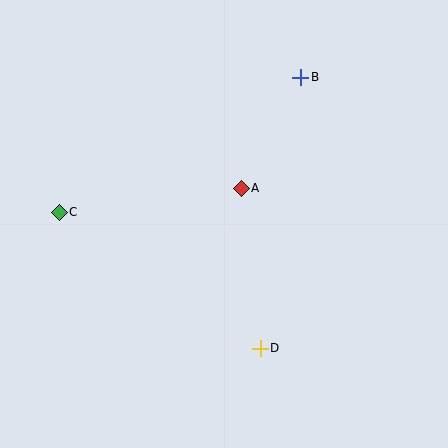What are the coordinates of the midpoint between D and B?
The midpoint between D and B is at (280, 213).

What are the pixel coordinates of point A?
Point A is at (241, 188).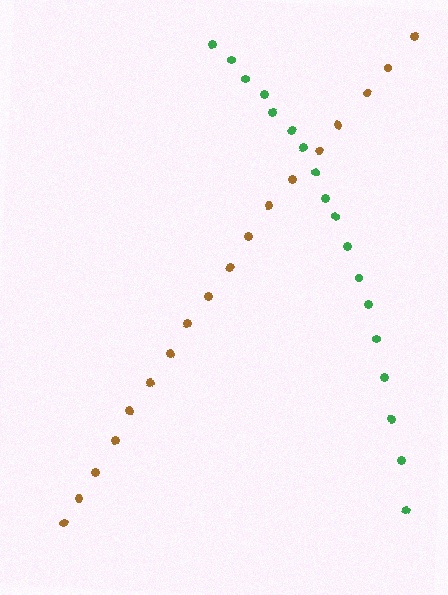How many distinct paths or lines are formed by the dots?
There are 2 distinct paths.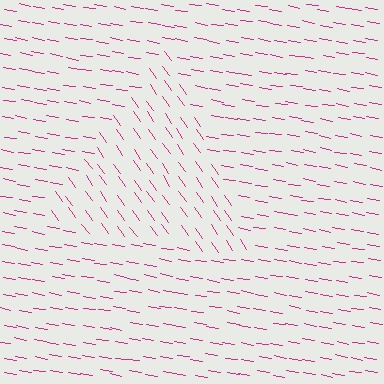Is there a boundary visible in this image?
Yes, there is a texture boundary formed by a change in line orientation.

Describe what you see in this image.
The image is filled with small magenta line segments. A triangle region in the image has lines oriented differently from the surrounding lines, creating a visible texture boundary.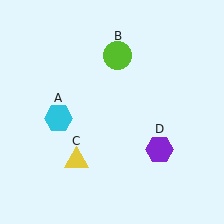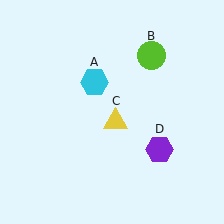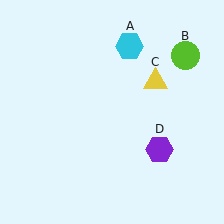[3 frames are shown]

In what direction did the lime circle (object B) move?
The lime circle (object B) moved right.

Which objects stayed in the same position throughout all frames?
Purple hexagon (object D) remained stationary.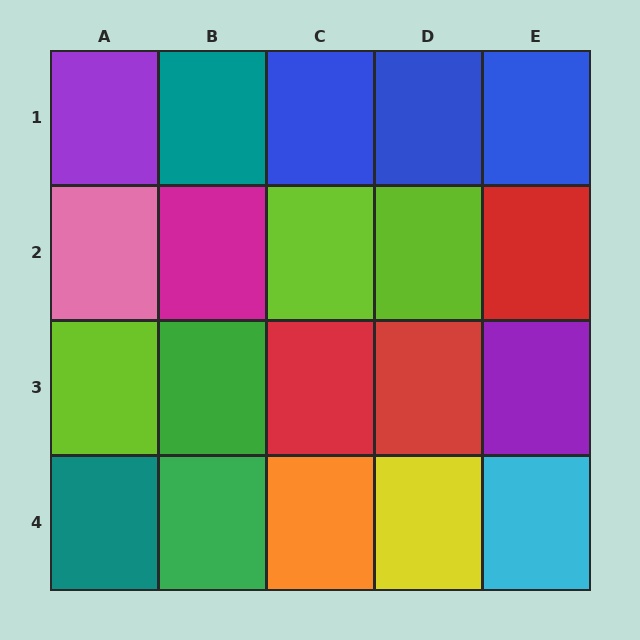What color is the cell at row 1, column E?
Blue.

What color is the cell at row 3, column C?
Red.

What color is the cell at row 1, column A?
Purple.